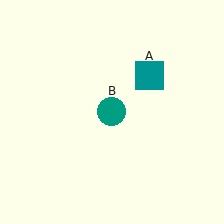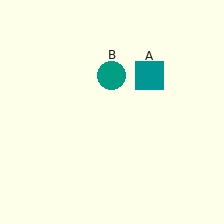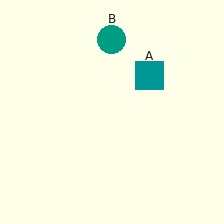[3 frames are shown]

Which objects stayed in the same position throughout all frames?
Teal square (object A) remained stationary.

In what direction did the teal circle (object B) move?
The teal circle (object B) moved up.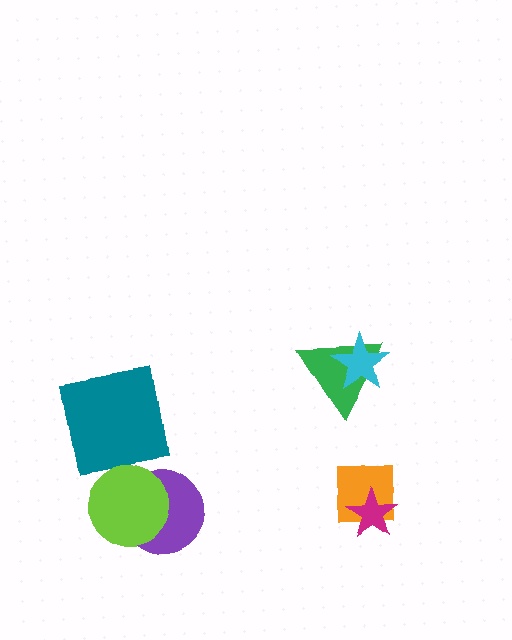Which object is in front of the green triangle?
The cyan star is in front of the green triangle.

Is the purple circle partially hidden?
Yes, it is partially covered by another shape.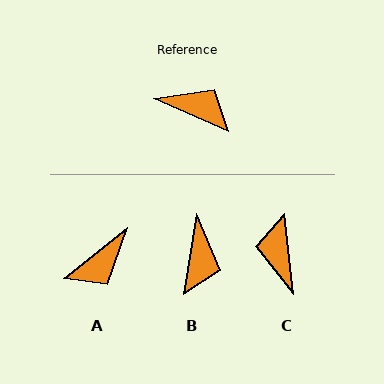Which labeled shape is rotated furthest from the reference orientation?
C, about 120 degrees away.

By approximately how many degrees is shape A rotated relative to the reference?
Approximately 117 degrees clockwise.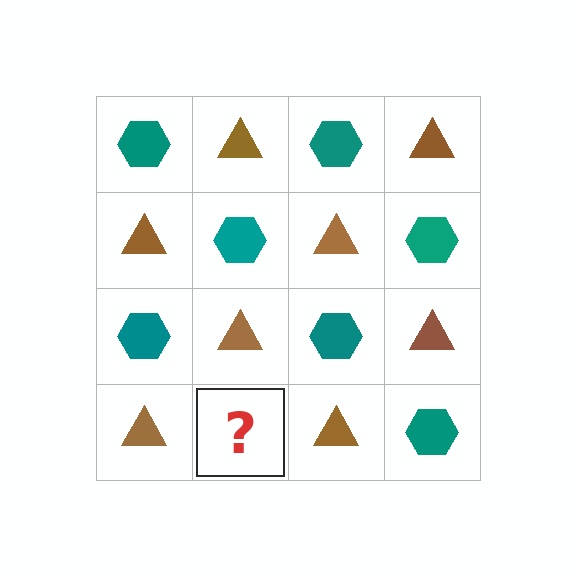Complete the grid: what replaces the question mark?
The question mark should be replaced with a teal hexagon.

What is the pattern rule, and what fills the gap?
The rule is that it alternates teal hexagon and brown triangle in a checkerboard pattern. The gap should be filled with a teal hexagon.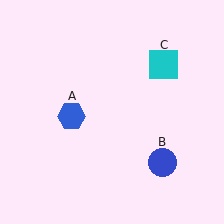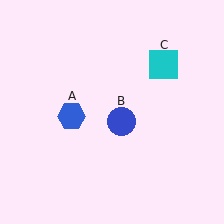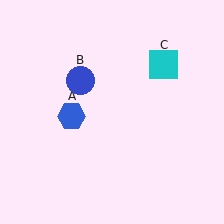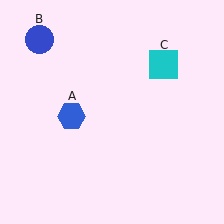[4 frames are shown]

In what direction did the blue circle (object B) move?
The blue circle (object B) moved up and to the left.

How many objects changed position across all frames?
1 object changed position: blue circle (object B).